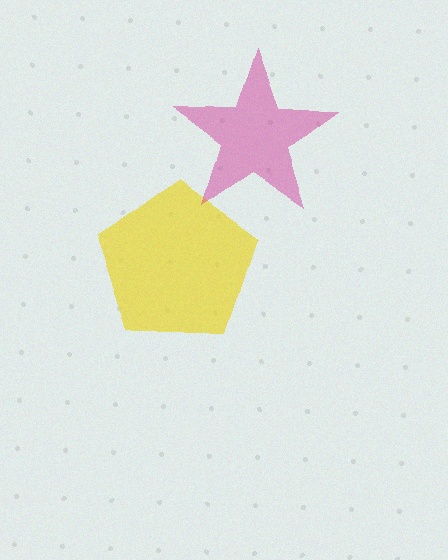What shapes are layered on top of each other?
The layered shapes are: a yellow pentagon, a magenta star.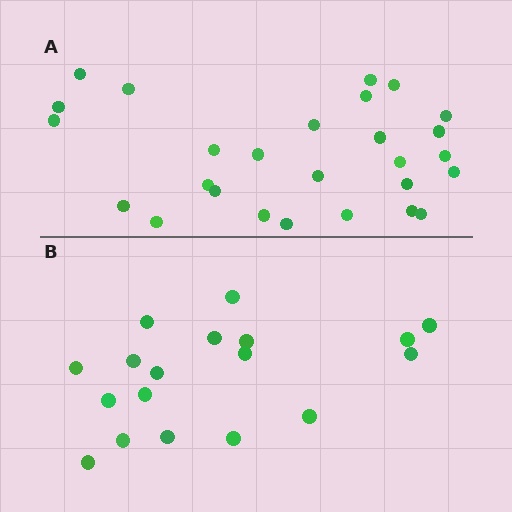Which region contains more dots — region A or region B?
Region A (the top region) has more dots.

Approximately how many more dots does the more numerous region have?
Region A has roughly 8 or so more dots than region B.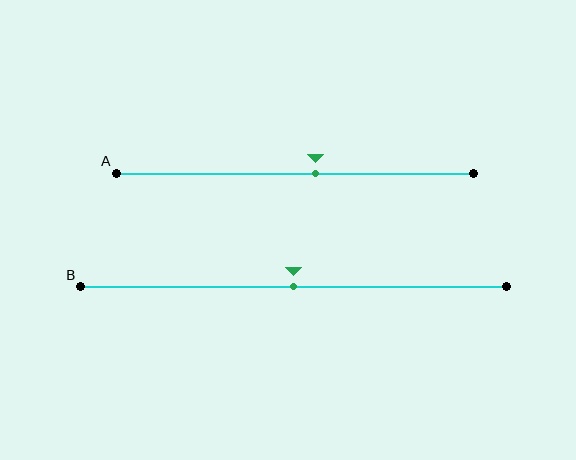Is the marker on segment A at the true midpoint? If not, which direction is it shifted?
No, the marker on segment A is shifted to the right by about 6% of the segment length.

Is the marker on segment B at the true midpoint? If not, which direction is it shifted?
Yes, the marker on segment B is at the true midpoint.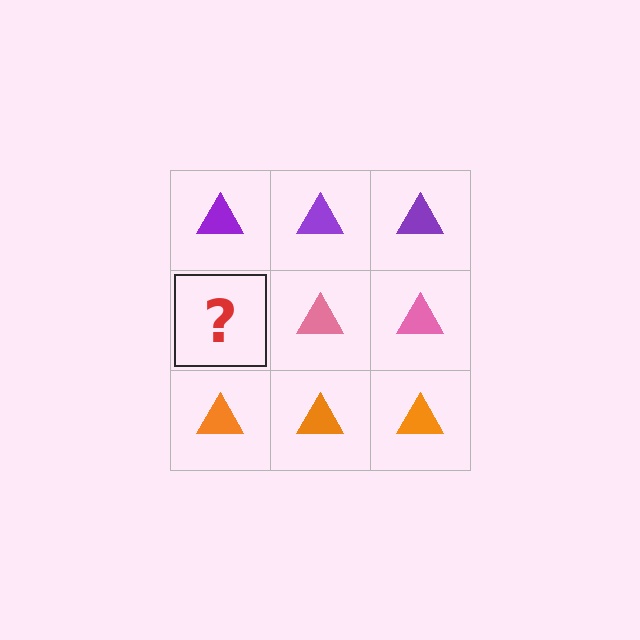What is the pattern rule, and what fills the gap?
The rule is that each row has a consistent color. The gap should be filled with a pink triangle.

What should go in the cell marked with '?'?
The missing cell should contain a pink triangle.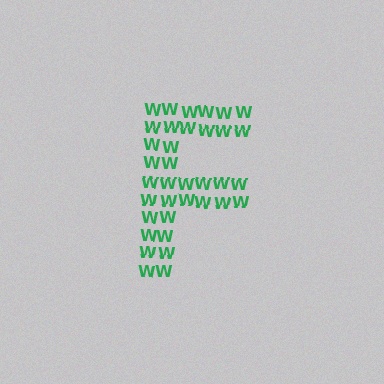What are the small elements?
The small elements are letter W's.